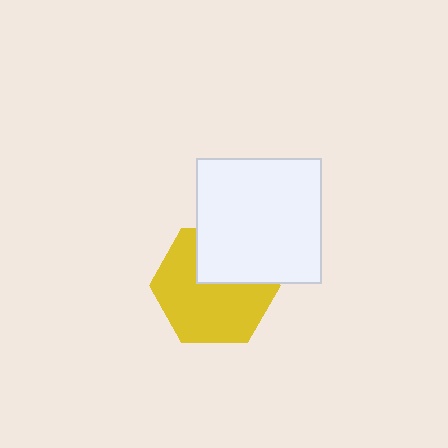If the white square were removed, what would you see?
You would see the complete yellow hexagon.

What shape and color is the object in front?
The object in front is a white square.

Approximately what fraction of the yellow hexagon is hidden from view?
Roughly 33% of the yellow hexagon is hidden behind the white square.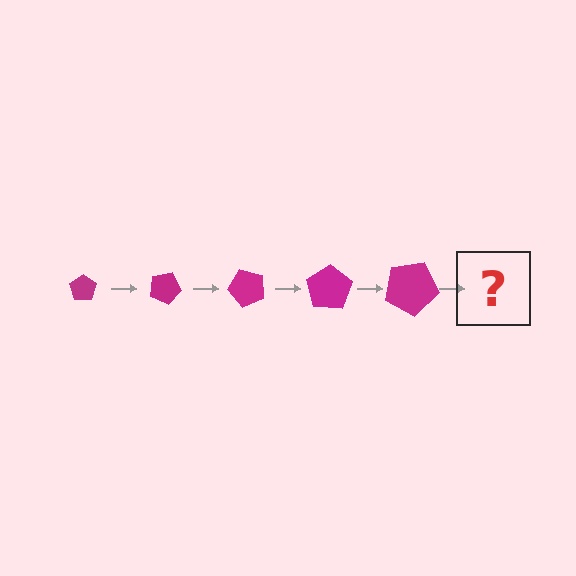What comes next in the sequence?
The next element should be a pentagon, larger than the previous one and rotated 125 degrees from the start.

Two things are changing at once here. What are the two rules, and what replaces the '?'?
The two rules are that the pentagon grows larger each step and it rotates 25 degrees each step. The '?' should be a pentagon, larger than the previous one and rotated 125 degrees from the start.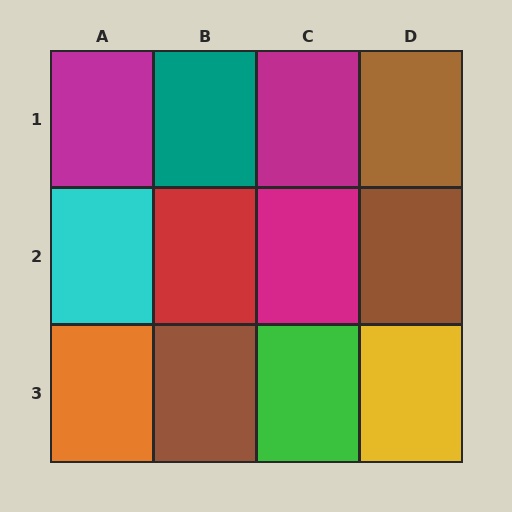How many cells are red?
1 cell is red.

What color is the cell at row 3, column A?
Orange.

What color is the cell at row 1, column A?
Magenta.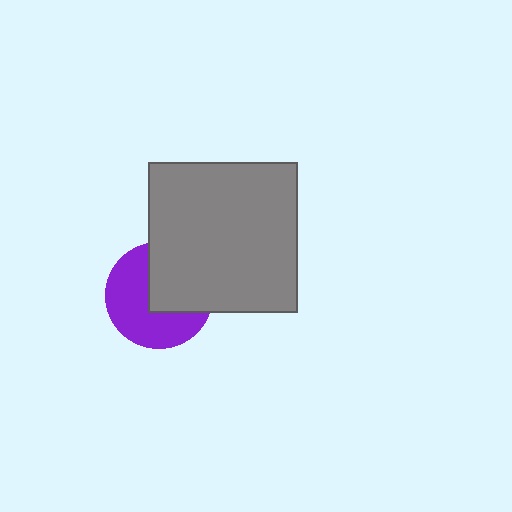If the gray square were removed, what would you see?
You would see the complete purple circle.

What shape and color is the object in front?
The object in front is a gray square.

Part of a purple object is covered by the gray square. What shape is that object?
It is a circle.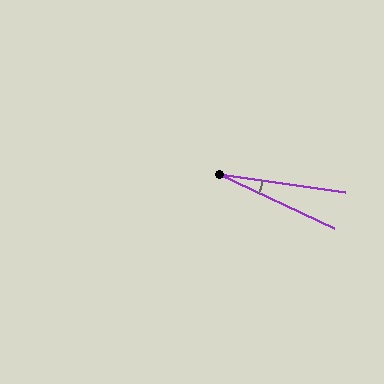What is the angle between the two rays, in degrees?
Approximately 17 degrees.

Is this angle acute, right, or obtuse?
It is acute.